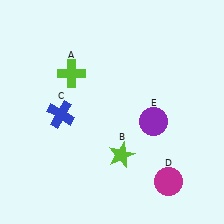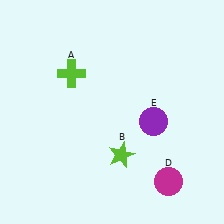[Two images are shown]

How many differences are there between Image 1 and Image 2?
There is 1 difference between the two images.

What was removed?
The blue cross (C) was removed in Image 2.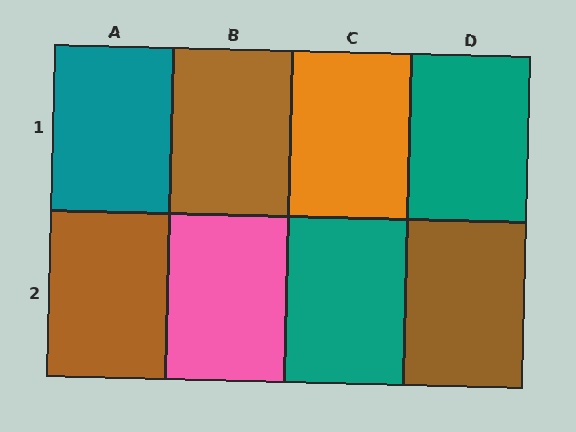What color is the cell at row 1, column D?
Teal.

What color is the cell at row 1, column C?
Orange.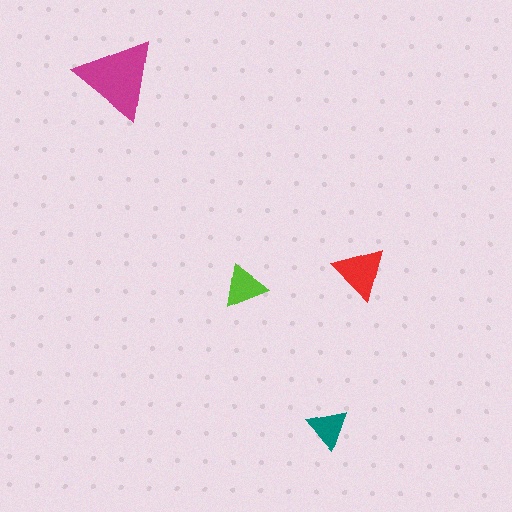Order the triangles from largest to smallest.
the magenta one, the red one, the lime one, the teal one.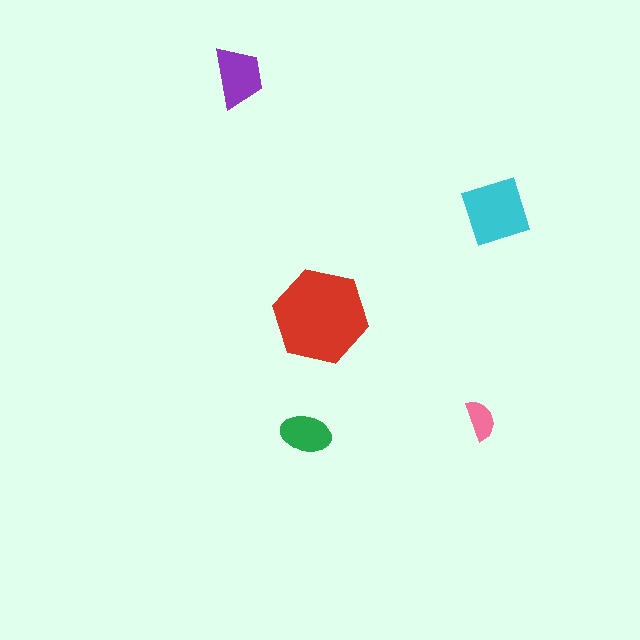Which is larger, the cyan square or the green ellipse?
The cyan square.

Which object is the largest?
The red hexagon.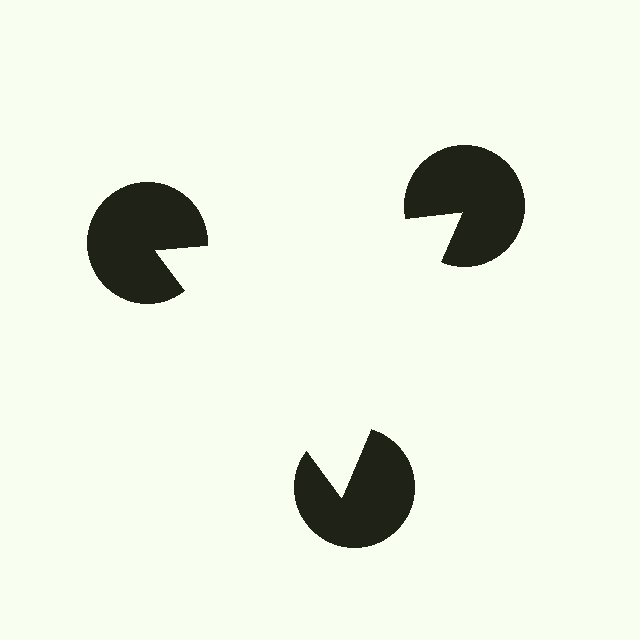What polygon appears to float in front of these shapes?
An illusory triangle — its edges are inferred from the aligned wedge cuts in the pac-man discs, not physically drawn.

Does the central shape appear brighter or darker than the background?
It typically appears slightly brighter than the background, even though no actual brightness change is drawn.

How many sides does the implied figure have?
3 sides.